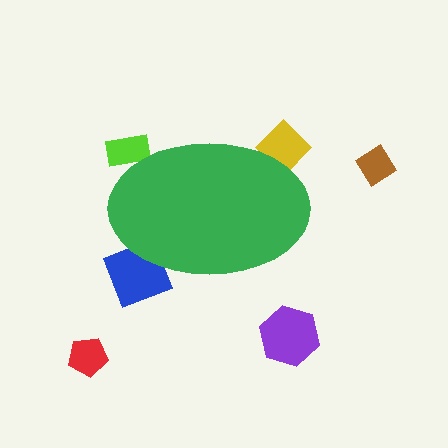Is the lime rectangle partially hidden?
Yes, the lime rectangle is partially hidden behind the green ellipse.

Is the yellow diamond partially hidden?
Yes, the yellow diamond is partially hidden behind the green ellipse.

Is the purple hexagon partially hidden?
No, the purple hexagon is fully visible.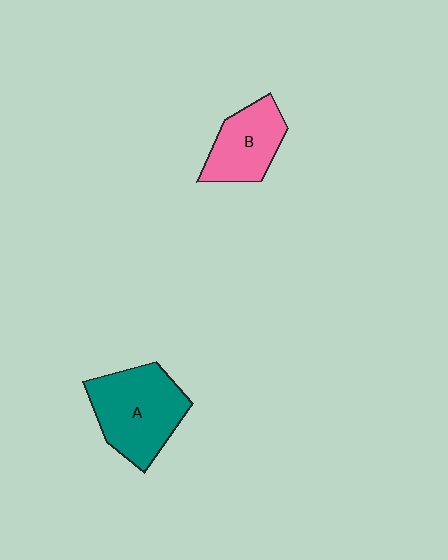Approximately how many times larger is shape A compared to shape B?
Approximately 1.5 times.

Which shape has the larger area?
Shape A (teal).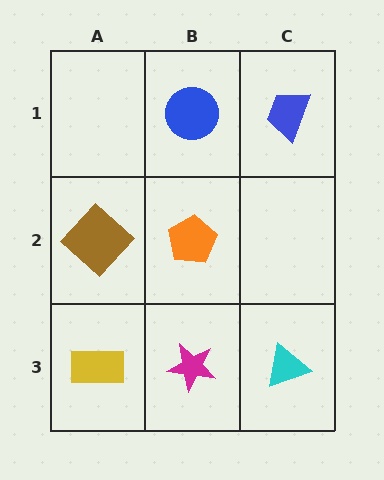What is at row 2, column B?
An orange pentagon.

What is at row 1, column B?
A blue circle.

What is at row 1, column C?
A blue trapezoid.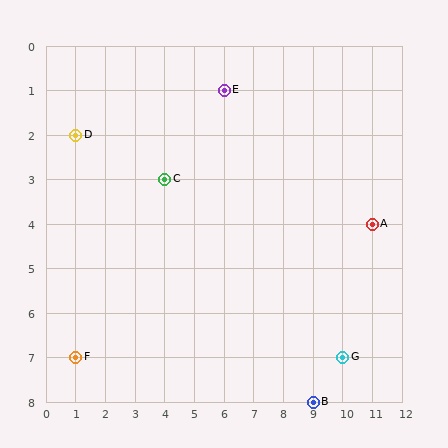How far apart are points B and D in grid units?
Points B and D are 8 columns and 6 rows apart (about 10.0 grid units diagonally).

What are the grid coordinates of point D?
Point D is at grid coordinates (1, 2).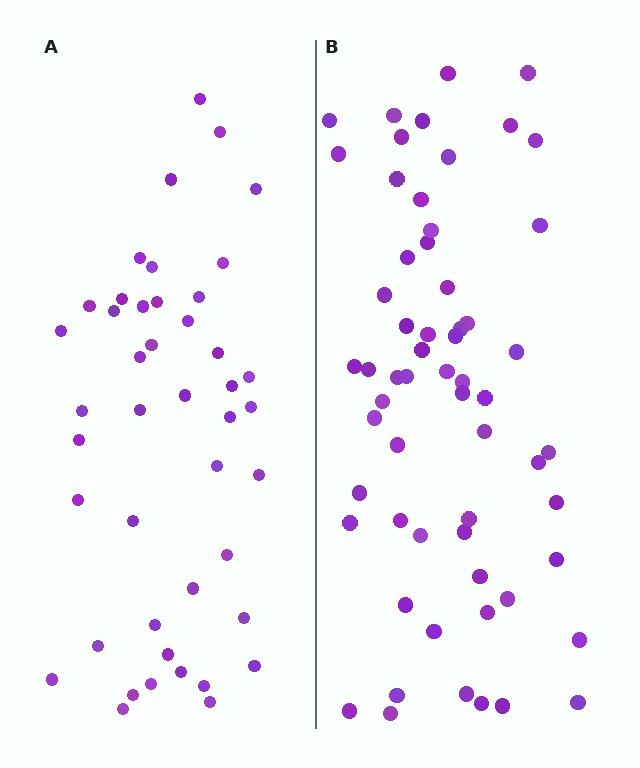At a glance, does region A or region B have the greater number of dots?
Region B (the right region) has more dots.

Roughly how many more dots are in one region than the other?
Region B has approximately 15 more dots than region A.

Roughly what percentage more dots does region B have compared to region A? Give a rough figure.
About 35% more.